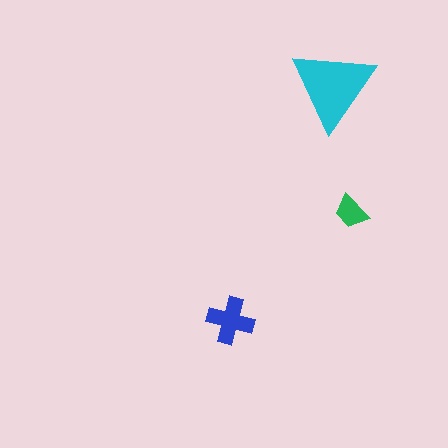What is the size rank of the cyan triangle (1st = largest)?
1st.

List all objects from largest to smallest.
The cyan triangle, the blue cross, the green trapezoid.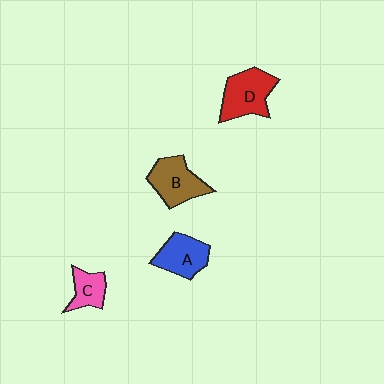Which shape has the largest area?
Shape D (red).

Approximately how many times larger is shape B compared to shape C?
Approximately 1.7 times.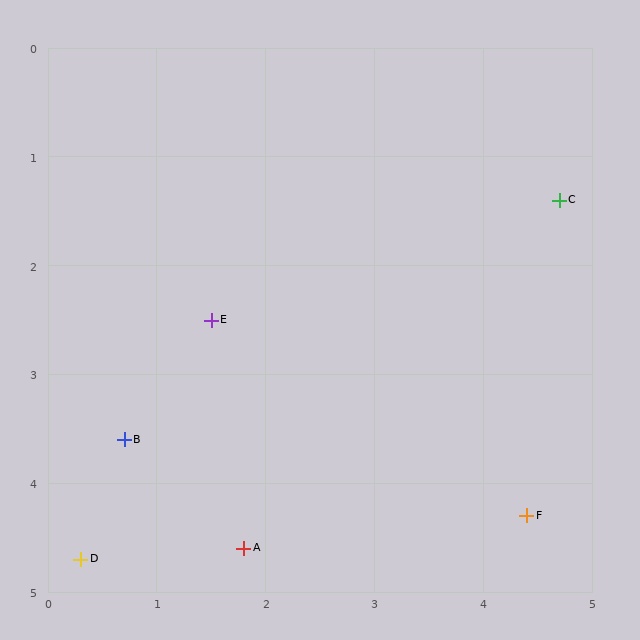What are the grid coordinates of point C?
Point C is at approximately (4.7, 1.4).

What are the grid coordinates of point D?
Point D is at approximately (0.3, 4.7).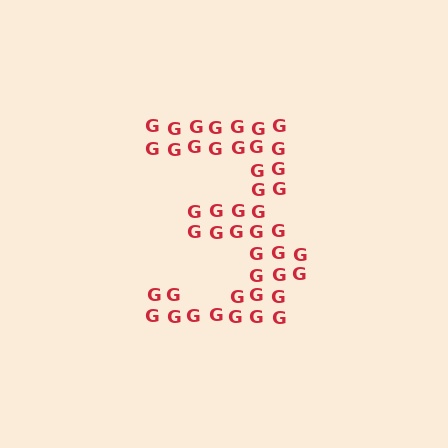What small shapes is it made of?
It is made of small letter G's.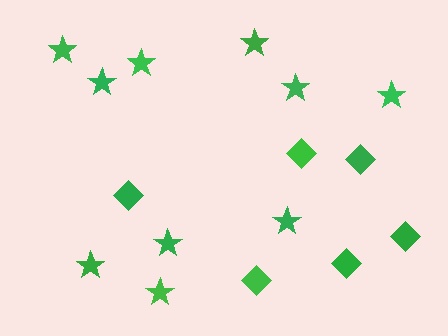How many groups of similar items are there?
There are 2 groups: one group of diamonds (6) and one group of stars (10).